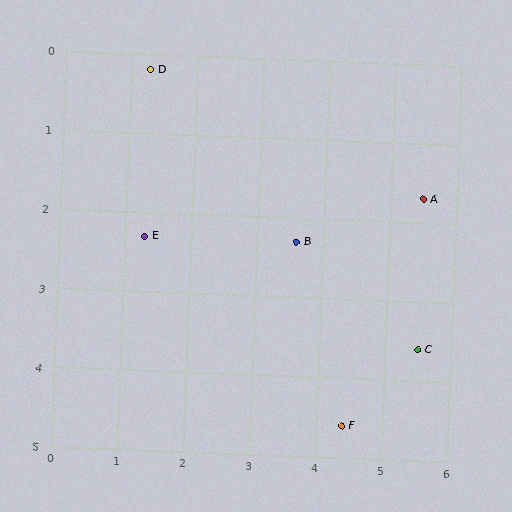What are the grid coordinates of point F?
Point F is at approximately (4.4, 4.6).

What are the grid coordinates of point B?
Point B is at approximately (3.6, 2.3).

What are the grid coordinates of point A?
Point A is at approximately (5.5, 1.7).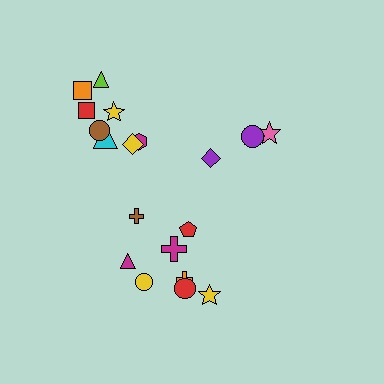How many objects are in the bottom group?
There are 8 objects.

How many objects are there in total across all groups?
There are 19 objects.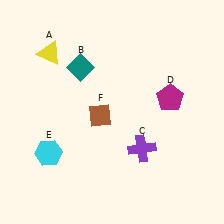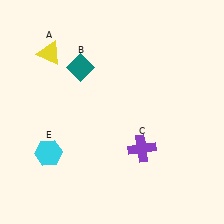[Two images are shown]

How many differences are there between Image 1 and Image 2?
There are 2 differences between the two images.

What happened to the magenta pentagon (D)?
The magenta pentagon (D) was removed in Image 2. It was in the top-right area of Image 1.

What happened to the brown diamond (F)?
The brown diamond (F) was removed in Image 2. It was in the bottom-left area of Image 1.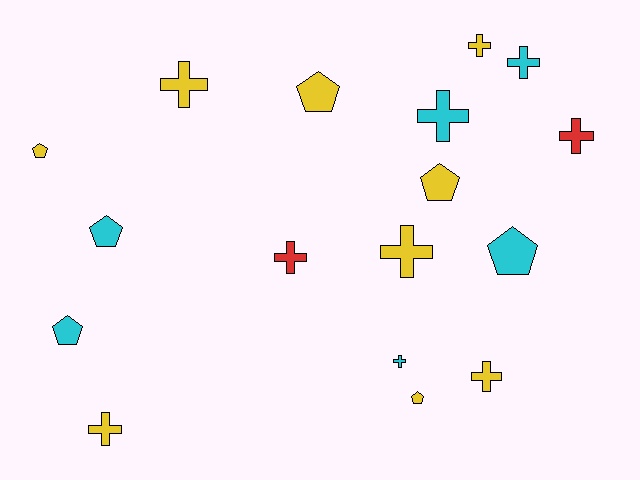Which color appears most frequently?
Yellow, with 9 objects.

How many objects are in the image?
There are 17 objects.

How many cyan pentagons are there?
There are 3 cyan pentagons.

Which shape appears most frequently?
Cross, with 10 objects.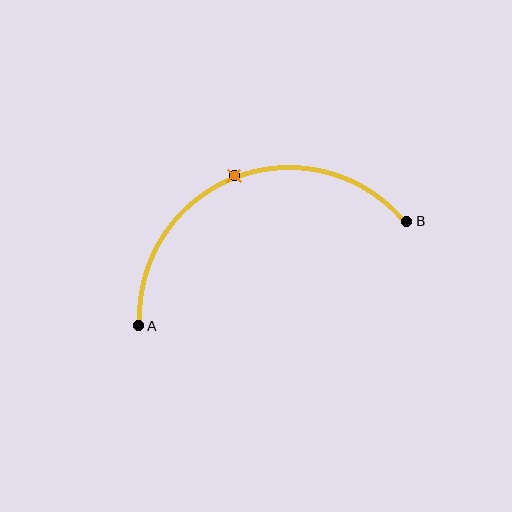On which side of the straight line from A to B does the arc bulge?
The arc bulges above the straight line connecting A and B.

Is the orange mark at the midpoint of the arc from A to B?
Yes. The orange mark lies on the arc at equal arc-length from both A and B — it is the arc midpoint.